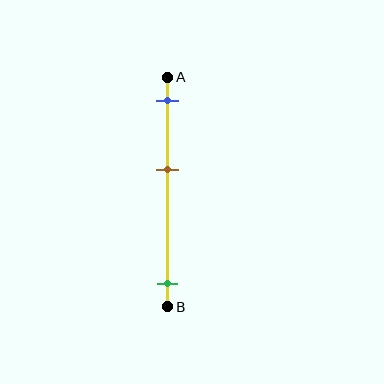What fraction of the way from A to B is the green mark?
The green mark is approximately 90% (0.9) of the way from A to B.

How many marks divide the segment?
There are 3 marks dividing the segment.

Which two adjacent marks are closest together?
The blue and brown marks are the closest adjacent pair.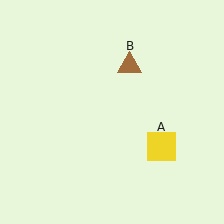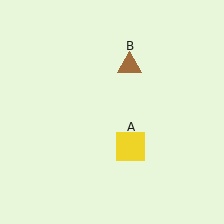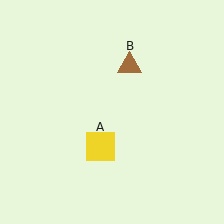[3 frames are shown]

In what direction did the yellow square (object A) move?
The yellow square (object A) moved left.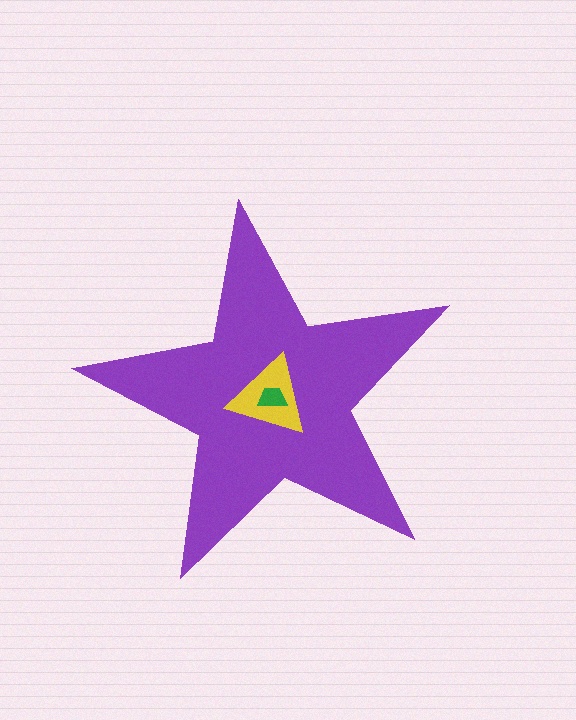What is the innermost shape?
The green trapezoid.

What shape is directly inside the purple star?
The yellow triangle.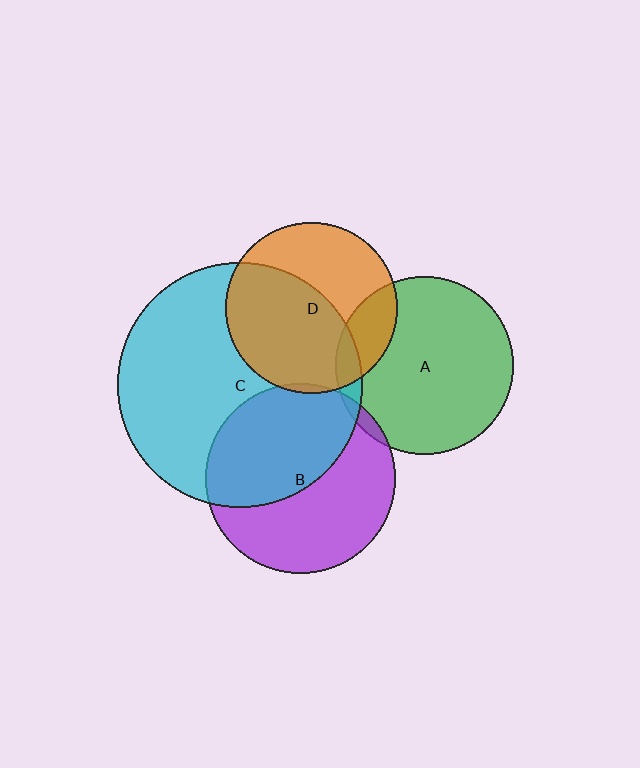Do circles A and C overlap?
Yes.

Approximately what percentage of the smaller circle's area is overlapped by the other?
Approximately 5%.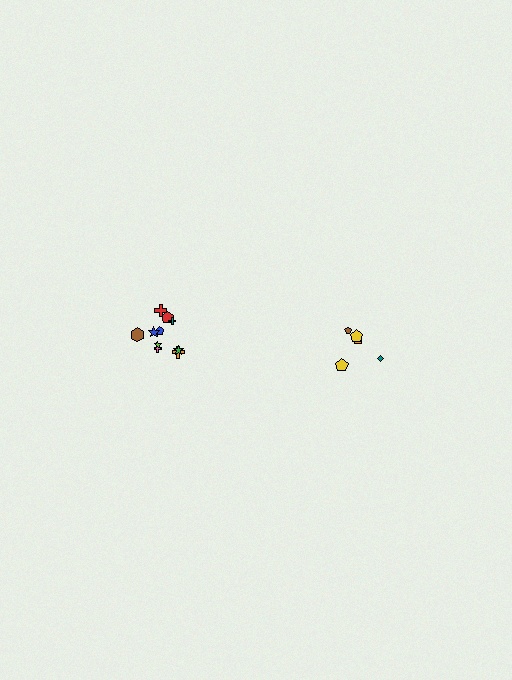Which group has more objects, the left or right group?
The left group.